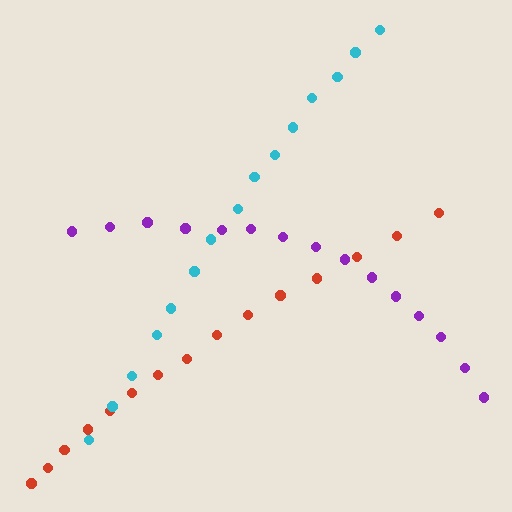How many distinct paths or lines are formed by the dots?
There are 3 distinct paths.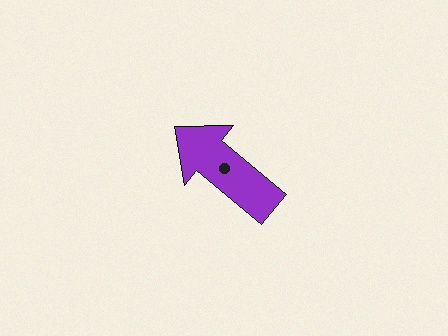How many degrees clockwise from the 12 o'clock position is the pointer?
Approximately 309 degrees.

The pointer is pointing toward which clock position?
Roughly 10 o'clock.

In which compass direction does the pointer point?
Northwest.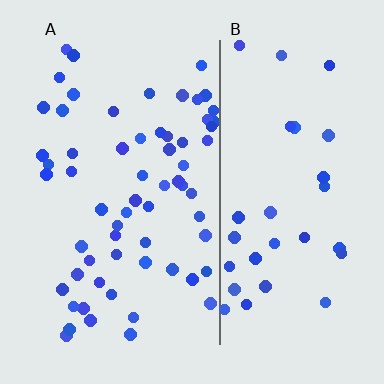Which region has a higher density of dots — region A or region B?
A (the left).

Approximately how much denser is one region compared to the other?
Approximately 2.0× — region A over region B.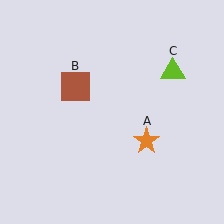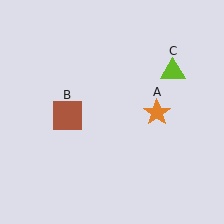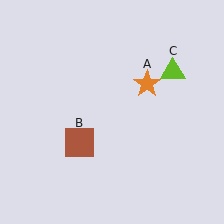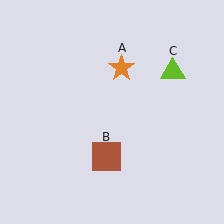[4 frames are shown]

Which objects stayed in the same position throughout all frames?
Lime triangle (object C) remained stationary.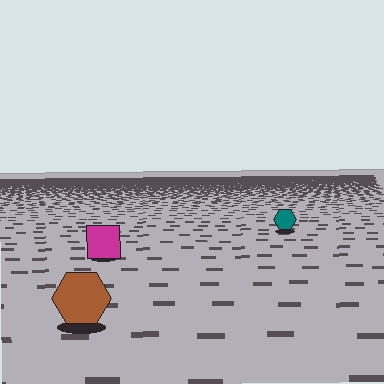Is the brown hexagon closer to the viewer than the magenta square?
Yes. The brown hexagon is closer — you can tell from the texture gradient: the ground texture is coarser near it.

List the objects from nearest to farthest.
From nearest to farthest: the brown hexagon, the magenta square, the teal hexagon.